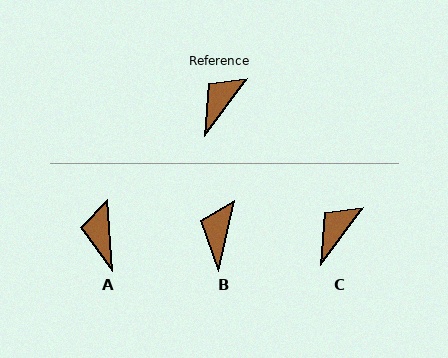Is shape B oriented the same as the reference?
No, it is off by about 24 degrees.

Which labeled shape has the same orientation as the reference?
C.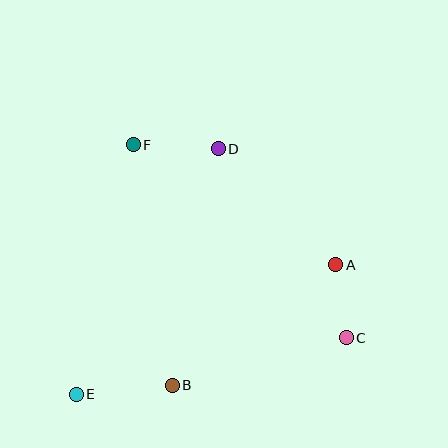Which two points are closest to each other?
Points A and C are closest to each other.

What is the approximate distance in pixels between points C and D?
The distance between C and D is approximately 228 pixels.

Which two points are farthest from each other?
Points A and E are farthest from each other.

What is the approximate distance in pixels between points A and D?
The distance between A and D is approximately 165 pixels.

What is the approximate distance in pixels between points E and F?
The distance between E and F is approximately 256 pixels.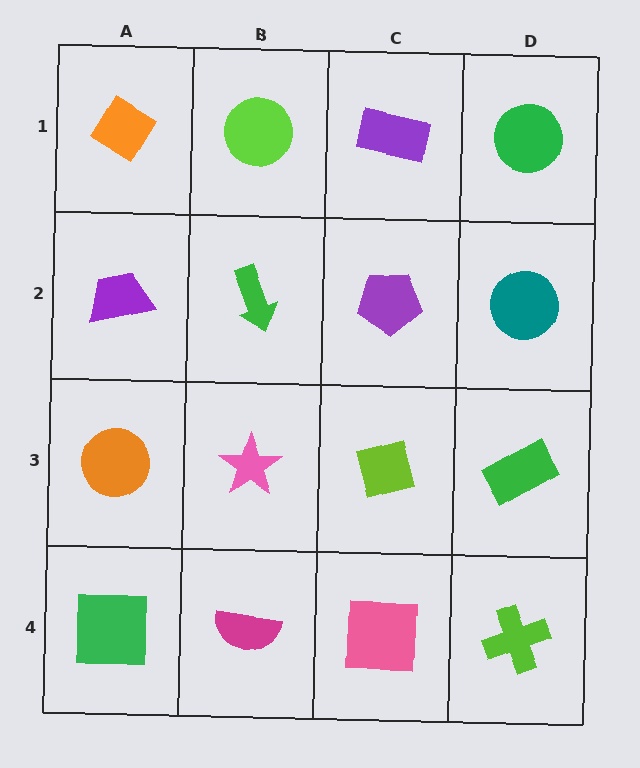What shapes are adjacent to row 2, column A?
An orange diamond (row 1, column A), an orange circle (row 3, column A), a green arrow (row 2, column B).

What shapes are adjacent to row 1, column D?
A teal circle (row 2, column D), a purple rectangle (row 1, column C).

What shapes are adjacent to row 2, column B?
A lime circle (row 1, column B), a pink star (row 3, column B), a purple trapezoid (row 2, column A), a purple pentagon (row 2, column C).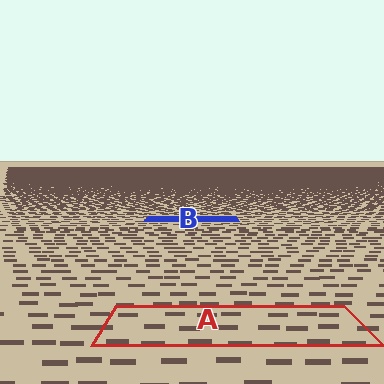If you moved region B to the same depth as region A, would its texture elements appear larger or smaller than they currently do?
They would appear larger. At a closer depth, the same texture elements are projected at a bigger on-screen size.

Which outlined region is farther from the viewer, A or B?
Region B is farther from the viewer — the texture elements inside it appear smaller and more densely packed.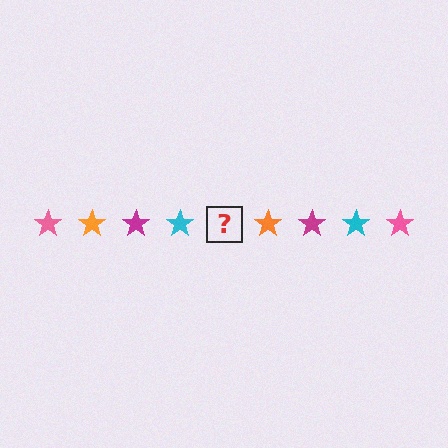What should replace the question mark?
The question mark should be replaced with a pink star.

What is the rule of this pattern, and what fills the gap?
The rule is that the pattern cycles through pink, orange, magenta, cyan stars. The gap should be filled with a pink star.